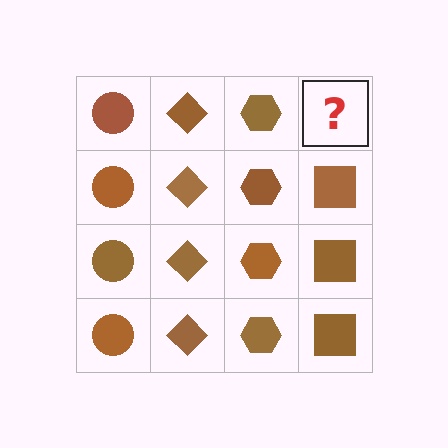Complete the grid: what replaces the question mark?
The question mark should be replaced with a brown square.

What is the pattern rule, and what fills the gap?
The rule is that each column has a consistent shape. The gap should be filled with a brown square.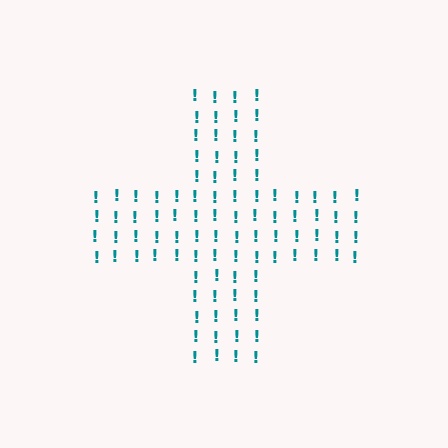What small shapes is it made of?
It is made of small exclamation marks.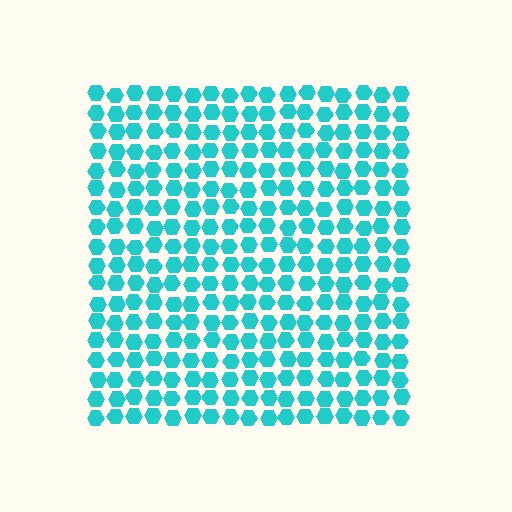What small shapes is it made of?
It is made of small hexagons.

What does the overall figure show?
The overall figure shows a square.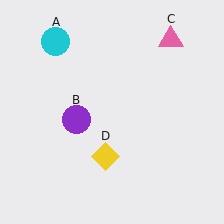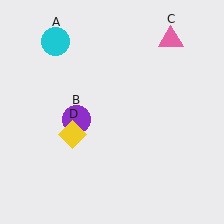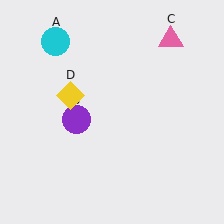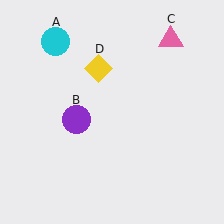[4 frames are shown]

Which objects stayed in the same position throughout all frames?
Cyan circle (object A) and purple circle (object B) and pink triangle (object C) remained stationary.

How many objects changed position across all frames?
1 object changed position: yellow diamond (object D).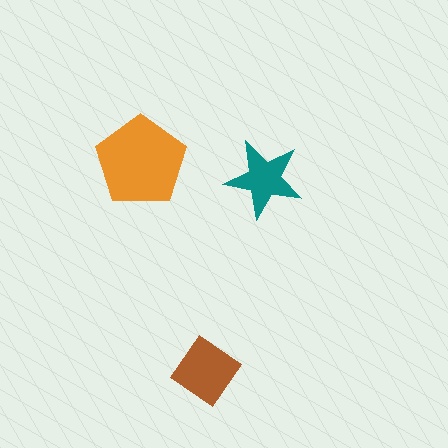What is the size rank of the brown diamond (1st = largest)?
2nd.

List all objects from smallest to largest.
The teal star, the brown diamond, the orange pentagon.